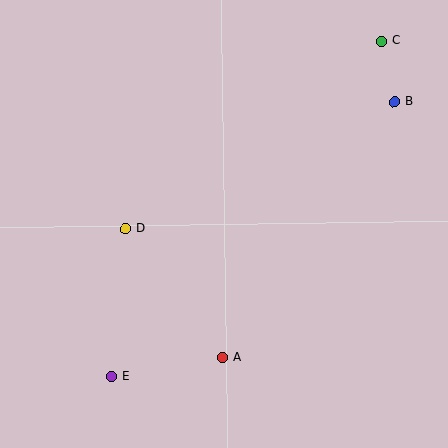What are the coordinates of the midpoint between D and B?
The midpoint between D and B is at (261, 165).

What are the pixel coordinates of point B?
Point B is at (395, 102).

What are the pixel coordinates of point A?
Point A is at (223, 357).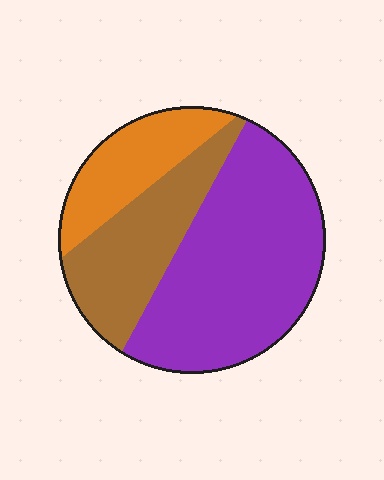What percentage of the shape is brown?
Brown takes up about one quarter (1/4) of the shape.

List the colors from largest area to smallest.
From largest to smallest: purple, brown, orange.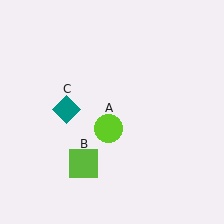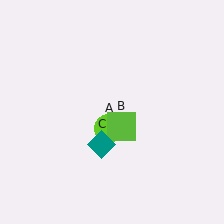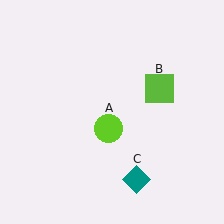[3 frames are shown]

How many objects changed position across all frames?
2 objects changed position: lime square (object B), teal diamond (object C).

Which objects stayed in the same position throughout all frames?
Lime circle (object A) remained stationary.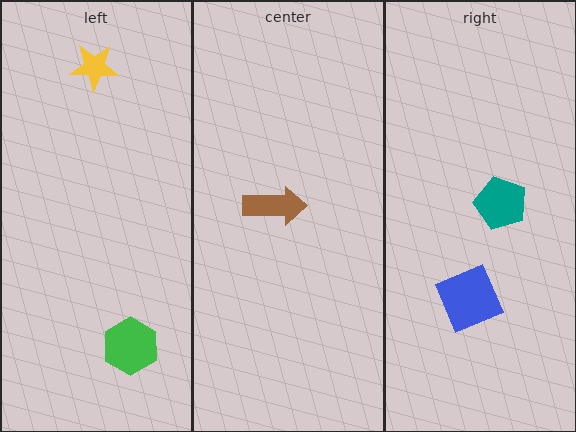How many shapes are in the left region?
2.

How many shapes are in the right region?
2.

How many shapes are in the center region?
1.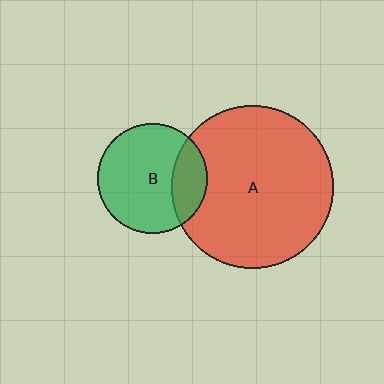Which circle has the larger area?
Circle A (red).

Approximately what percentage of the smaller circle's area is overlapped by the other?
Approximately 25%.